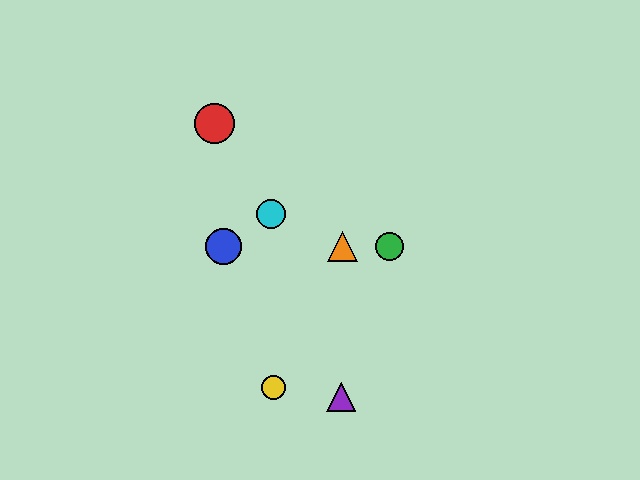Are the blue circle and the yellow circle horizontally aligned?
No, the blue circle is at y≈246 and the yellow circle is at y≈387.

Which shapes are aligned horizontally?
The blue circle, the green circle, the orange triangle are aligned horizontally.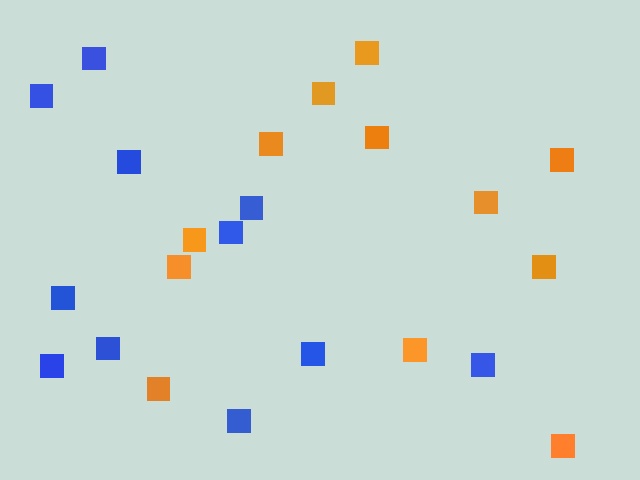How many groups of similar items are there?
There are 2 groups: one group of orange squares (12) and one group of blue squares (11).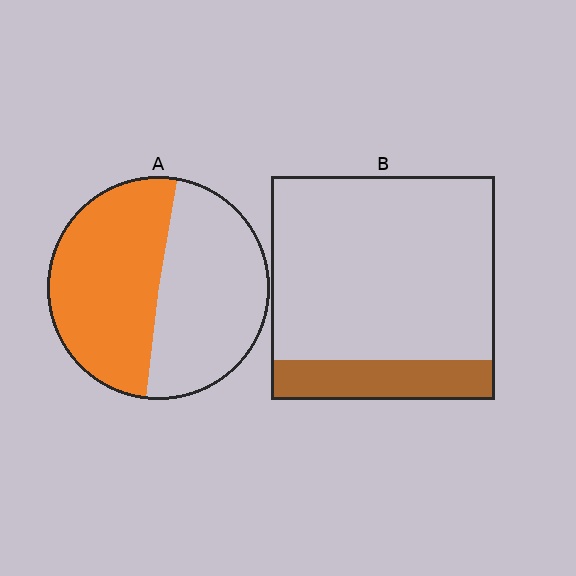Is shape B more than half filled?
No.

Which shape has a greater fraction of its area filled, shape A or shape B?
Shape A.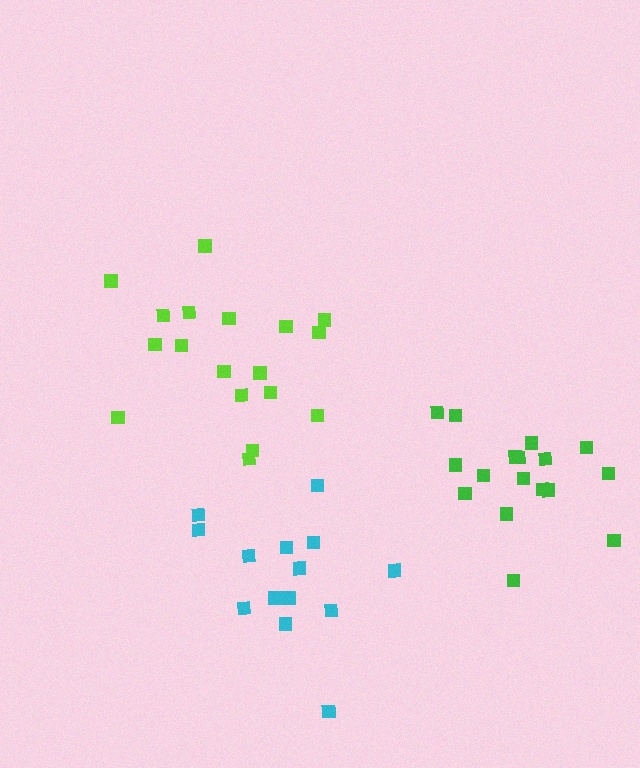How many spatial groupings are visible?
There are 3 spatial groupings.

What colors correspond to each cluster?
The clusters are colored: green, cyan, lime.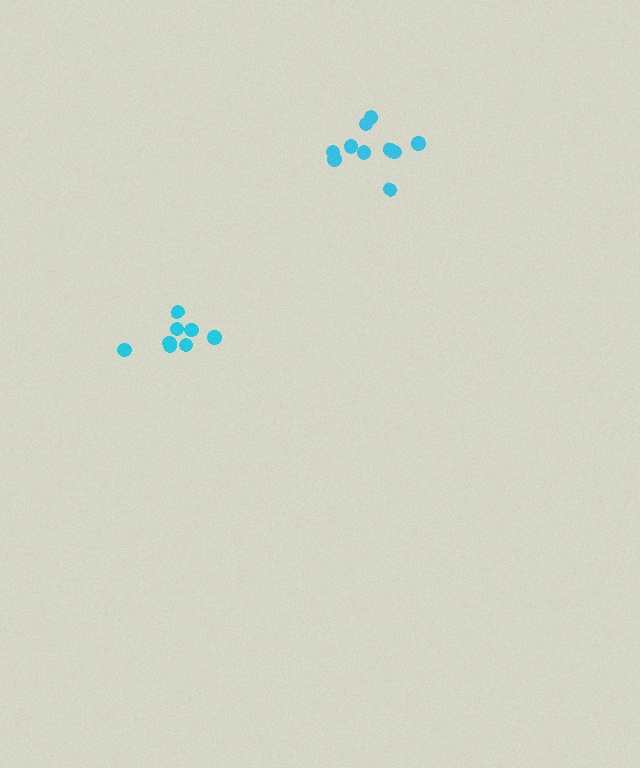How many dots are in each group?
Group 1: 10 dots, Group 2: 8 dots (18 total).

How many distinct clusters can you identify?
There are 2 distinct clusters.